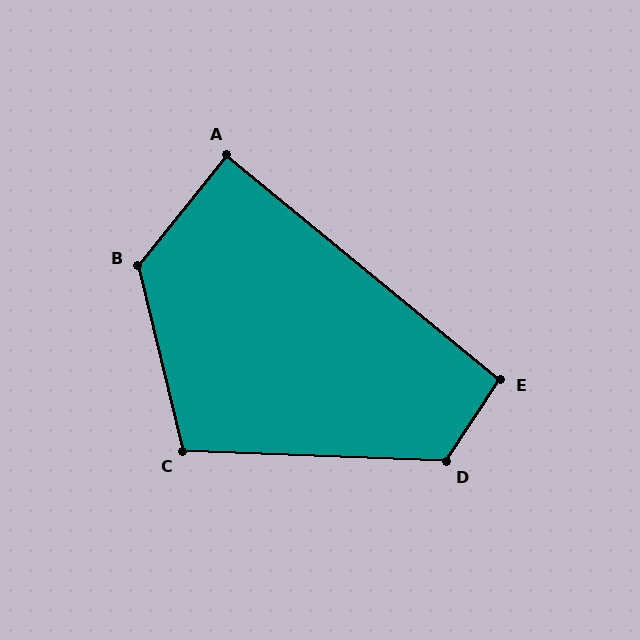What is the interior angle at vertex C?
Approximately 106 degrees (obtuse).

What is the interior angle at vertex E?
Approximately 96 degrees (obtuse).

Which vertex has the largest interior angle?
B, at approximately 128 degrees.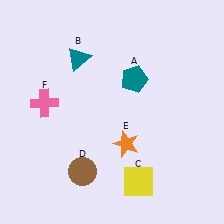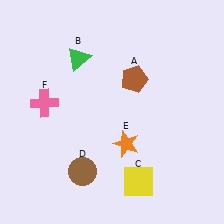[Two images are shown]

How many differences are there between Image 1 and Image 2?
There are 2 differences between the two images.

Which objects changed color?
A changed from teal to brown. B changed from teal to green.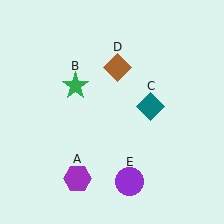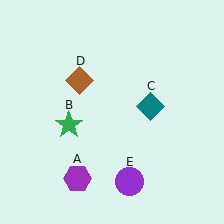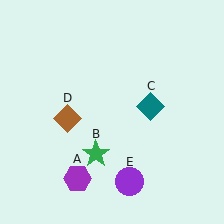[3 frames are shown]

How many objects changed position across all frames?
2 objects changed position: green star (object B), brown diamond (object D).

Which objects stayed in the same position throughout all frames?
Purple hexagon (object A) and teal diamond (object C) and purple circle (object E) remained stationary.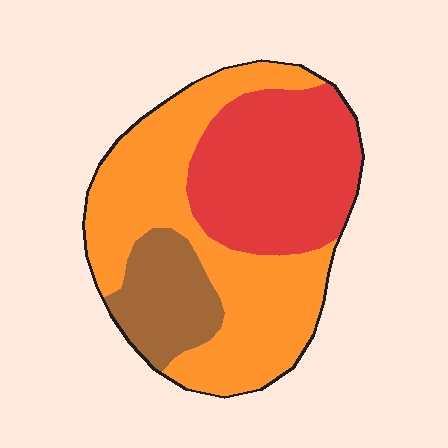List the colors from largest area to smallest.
From largest to smallest: orange, red, brown.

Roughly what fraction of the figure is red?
Red takes up about one third (1/3) of the figure.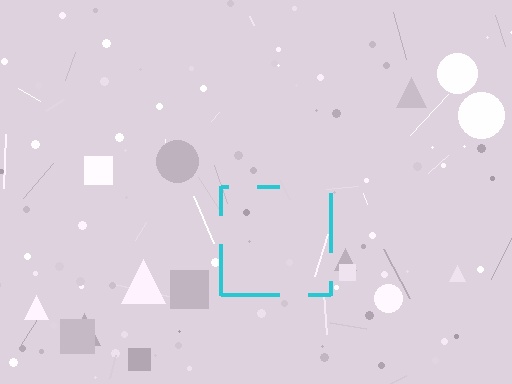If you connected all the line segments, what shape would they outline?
They would outline a square.